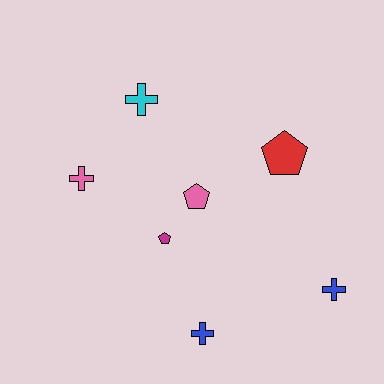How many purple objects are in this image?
There are no purple objects.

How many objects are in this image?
There are 7 objects.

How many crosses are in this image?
There are 4 crosses.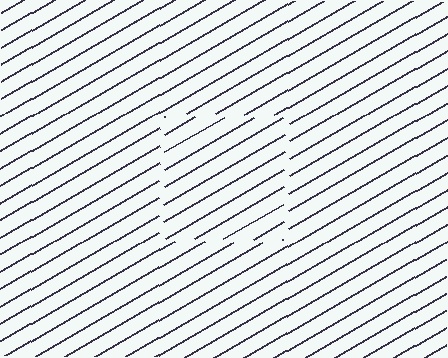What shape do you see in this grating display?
An illusory square. The interior of the shape contains the same grating, shifted by half a period — the contour is defined by the phase discontinuity where line-ends from the inner and outer gratings abut.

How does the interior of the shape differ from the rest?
The interior of the shape contains the same grating, shifted by half a period — the contour is defined by the phase discontinuity where line-ends from the inner and outer gratings abut.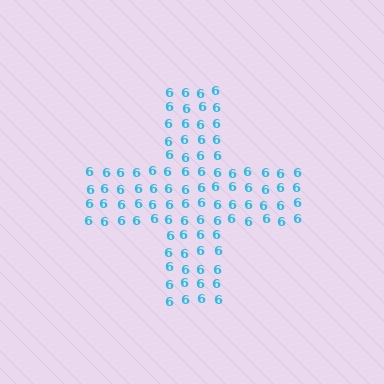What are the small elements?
The small elements are digit 6's.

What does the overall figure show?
The overall figure shows a cross.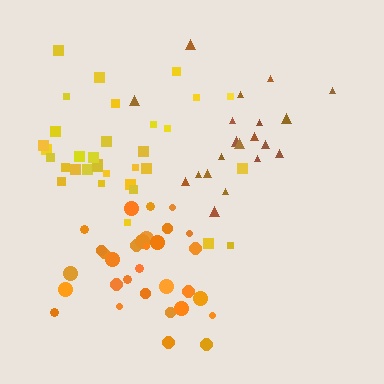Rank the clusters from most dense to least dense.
yellow, orange, brown.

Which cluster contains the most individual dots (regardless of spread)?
Yellow (34).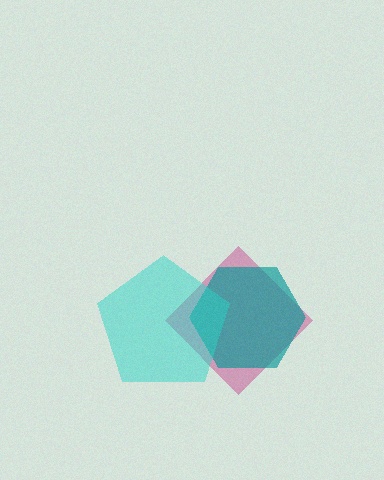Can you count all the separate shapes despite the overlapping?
Yes, there are 3 separate shapes.